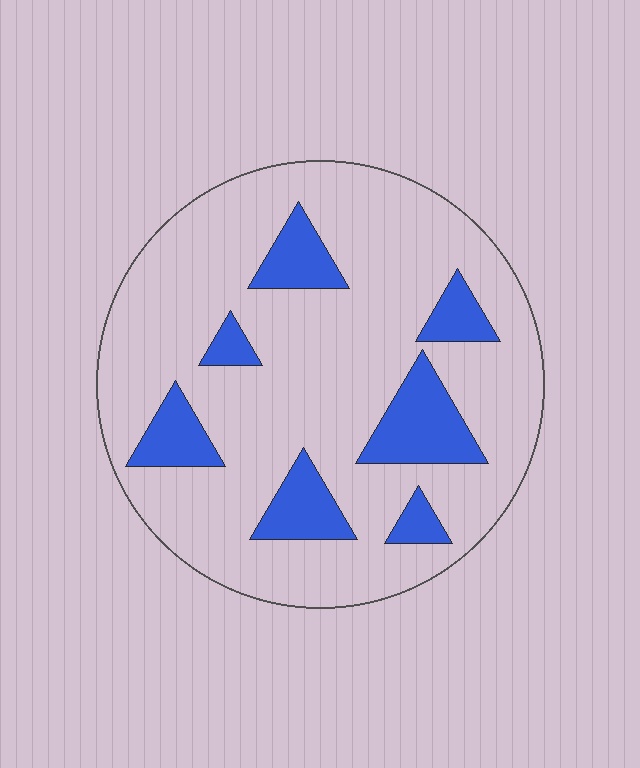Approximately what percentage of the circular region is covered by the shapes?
Approximately 20%.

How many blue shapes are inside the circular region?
7.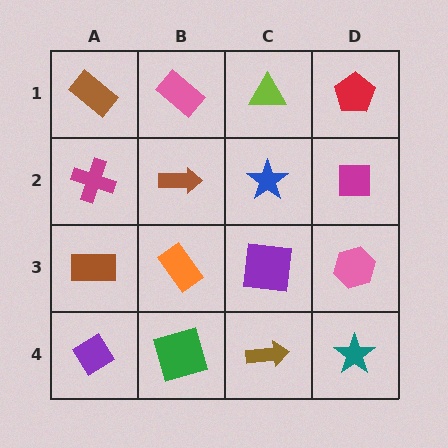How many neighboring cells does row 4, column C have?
3.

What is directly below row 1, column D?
A magenta square.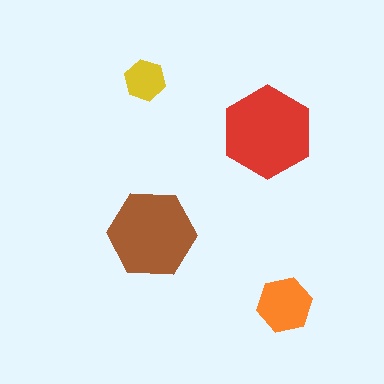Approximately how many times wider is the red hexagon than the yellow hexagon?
About 2 times wider.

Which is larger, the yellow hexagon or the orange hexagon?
The orange one.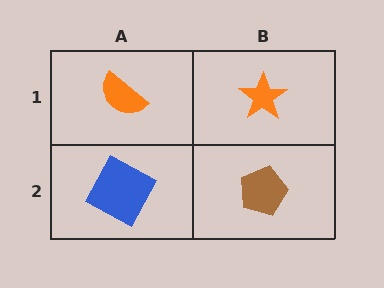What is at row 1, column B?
An orange star.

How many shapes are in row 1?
2 shapes.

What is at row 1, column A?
An orange semicircle.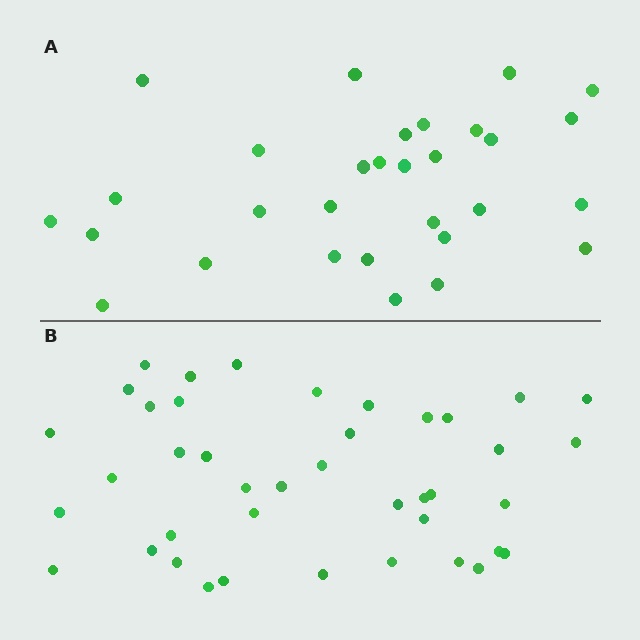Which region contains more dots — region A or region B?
Region B (the bottom region) has more dots.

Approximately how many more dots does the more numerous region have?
Region B has roughly 12 or so more dots than region A.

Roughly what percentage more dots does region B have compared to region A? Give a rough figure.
About 35% more.